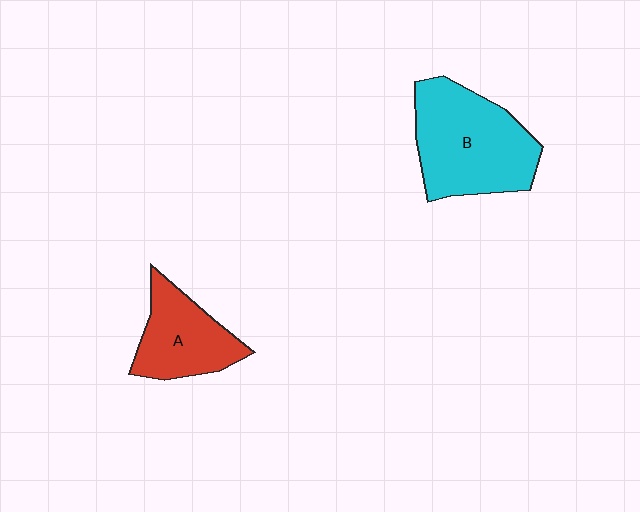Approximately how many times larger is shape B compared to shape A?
Approximately 1.6 times.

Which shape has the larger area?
Shape B (cyan).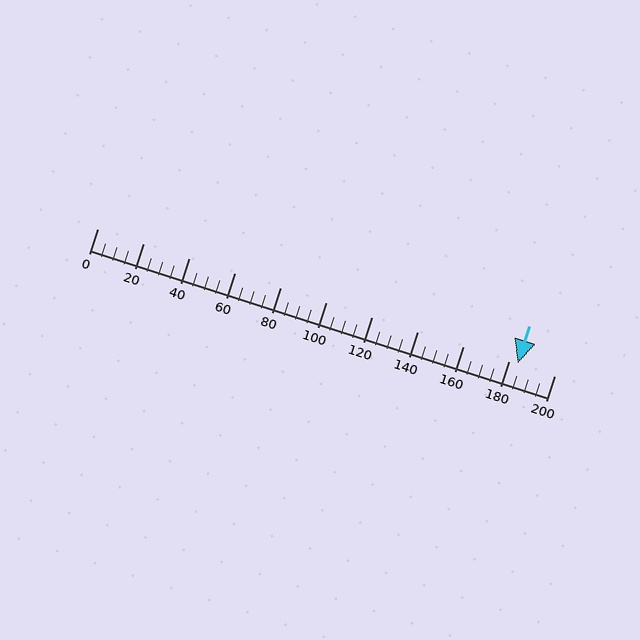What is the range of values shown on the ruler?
The ruler shows values from 0 to 200.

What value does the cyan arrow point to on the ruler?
The cyan arrow points to approximately 184.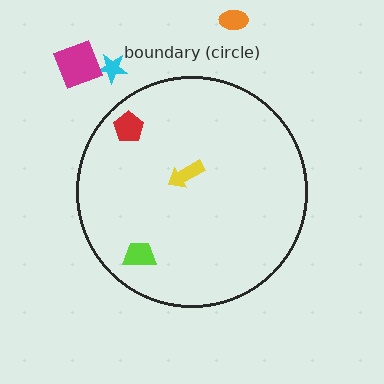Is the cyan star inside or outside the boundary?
Outside.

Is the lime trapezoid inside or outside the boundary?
Inside.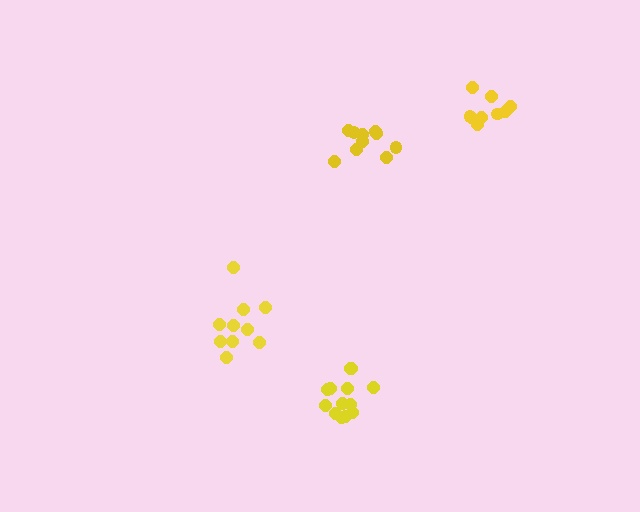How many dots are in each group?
Group 1: 13 dots, Group 2: 10 dots, Group 3: 10 dots, Group 4: 9 dots (42 total).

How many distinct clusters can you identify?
There are 4 distinct clusters.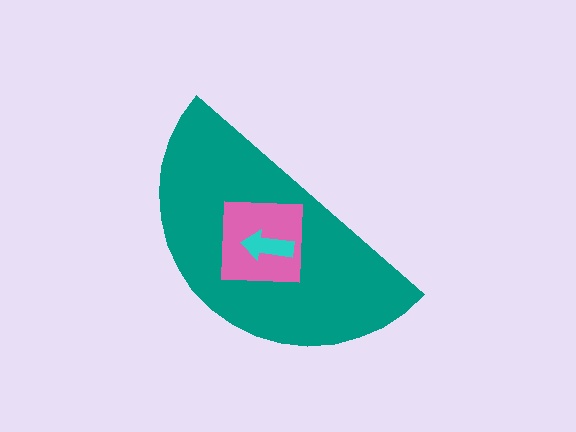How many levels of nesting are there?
3.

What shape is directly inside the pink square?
The cyan arrow.